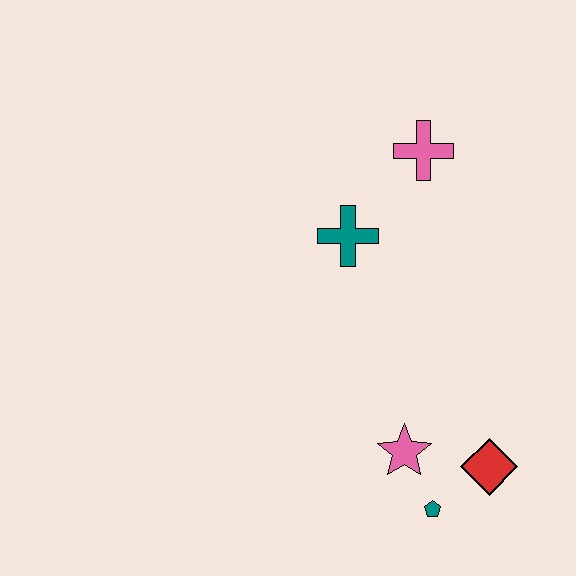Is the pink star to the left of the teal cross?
No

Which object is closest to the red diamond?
The teal pentagon is closest to the red diamond.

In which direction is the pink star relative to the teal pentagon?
The pink star is above the teal pentagon.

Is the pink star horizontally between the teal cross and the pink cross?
Yes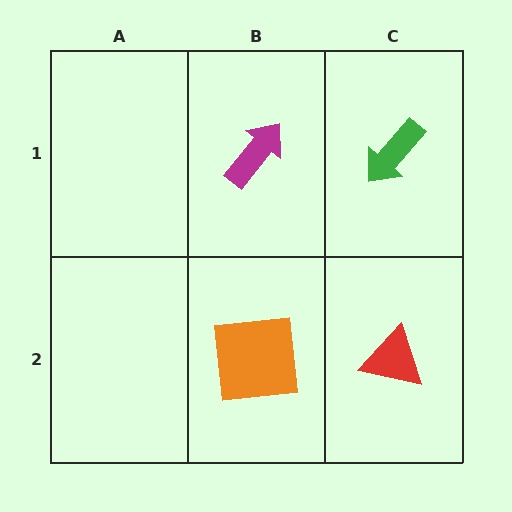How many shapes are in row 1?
2 shapes.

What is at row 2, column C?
A red triangle.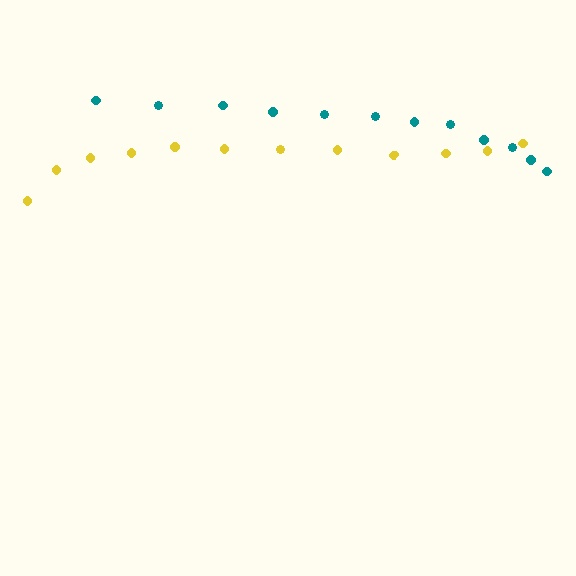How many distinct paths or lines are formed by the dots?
There are 2 distinct paths.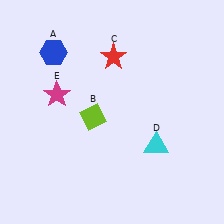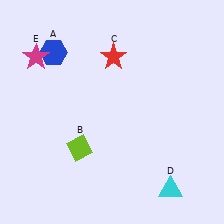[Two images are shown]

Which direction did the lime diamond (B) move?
The lime diamond (B) moved down.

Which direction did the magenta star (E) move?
The magenta star (E) moved up.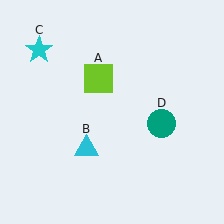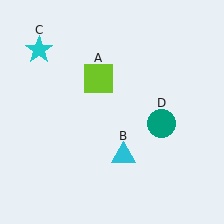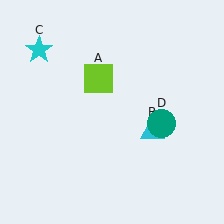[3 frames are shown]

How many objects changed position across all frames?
1 object changed position: cyan triangle (object B).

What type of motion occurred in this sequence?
The cyan triangle (object B) rotated counterclockwise around the center of the scene.